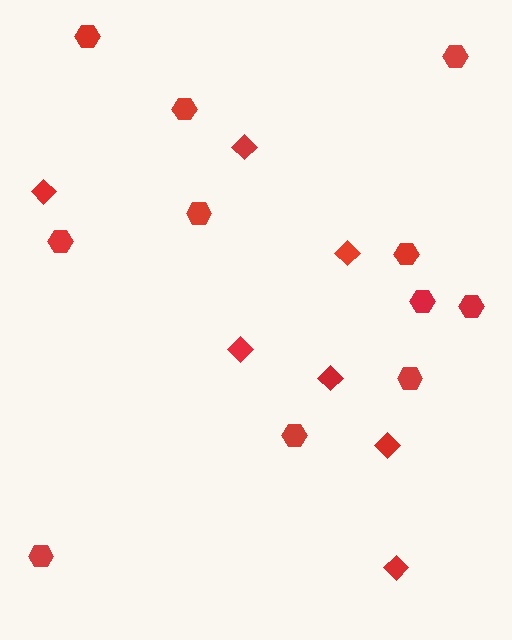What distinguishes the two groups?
There are 2 groups: one group of diamonds (7) and one group of hexagons (11).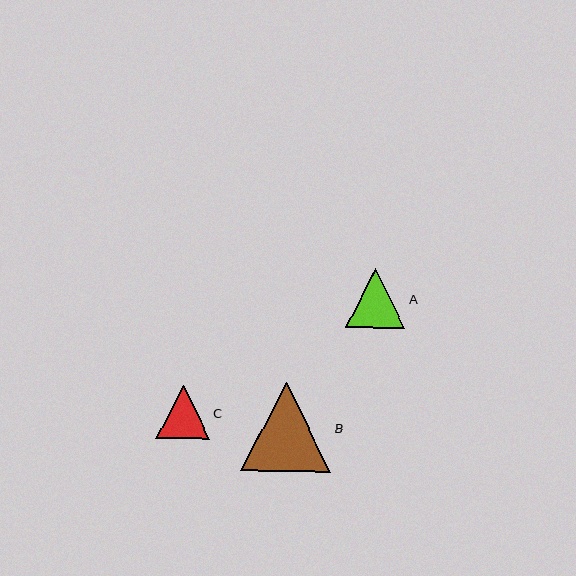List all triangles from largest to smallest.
From largest to smallest: B, A, C.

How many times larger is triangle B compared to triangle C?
Triangle B is approximately 1.7 times the size of triangle C.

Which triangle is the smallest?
Triangle C is the smallest with a size of approximately 53 pixels.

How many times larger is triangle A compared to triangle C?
Triangle A is approximately 1.1 times the size of triangle C.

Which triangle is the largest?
Triangle B is the largest with a size of approximately 90 pixels.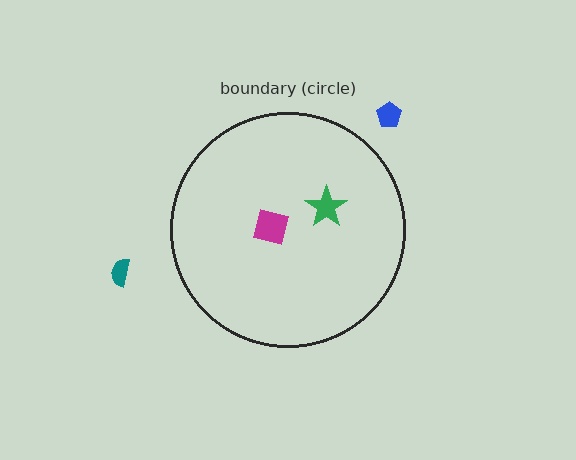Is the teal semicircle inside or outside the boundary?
Outside.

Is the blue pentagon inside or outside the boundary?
Outside.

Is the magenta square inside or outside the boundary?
Inside.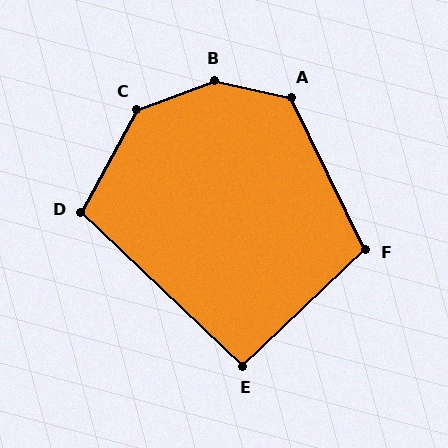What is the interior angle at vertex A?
Approximately 128 degrees (obtuse).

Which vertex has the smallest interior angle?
E, at approximately 93 degrees.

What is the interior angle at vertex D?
Approximately 105 degrees (obtuse).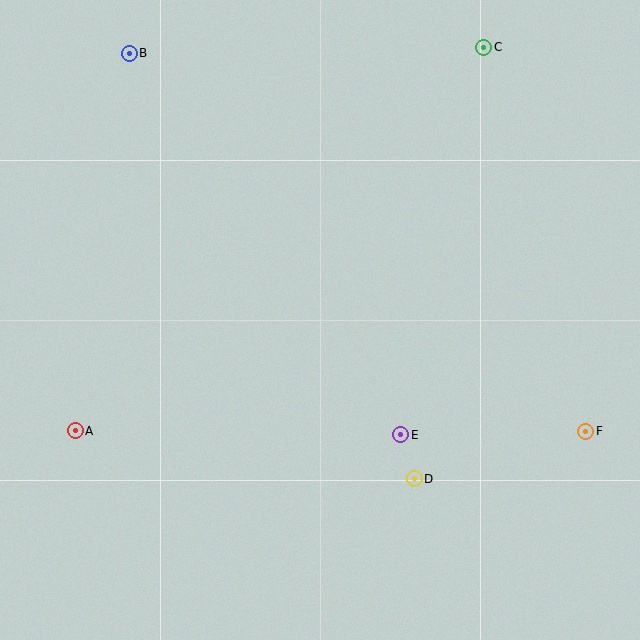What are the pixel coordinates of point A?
Point A is at (75, 431).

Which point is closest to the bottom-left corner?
Point A is closest to the bottom-left corner.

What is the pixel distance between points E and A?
The distance between E and A is 326 pixels.